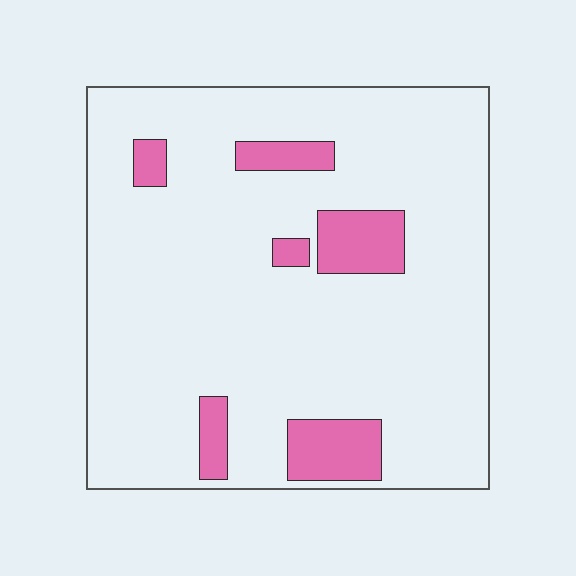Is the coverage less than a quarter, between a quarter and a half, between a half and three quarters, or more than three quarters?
Less than a quarter.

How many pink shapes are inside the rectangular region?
6.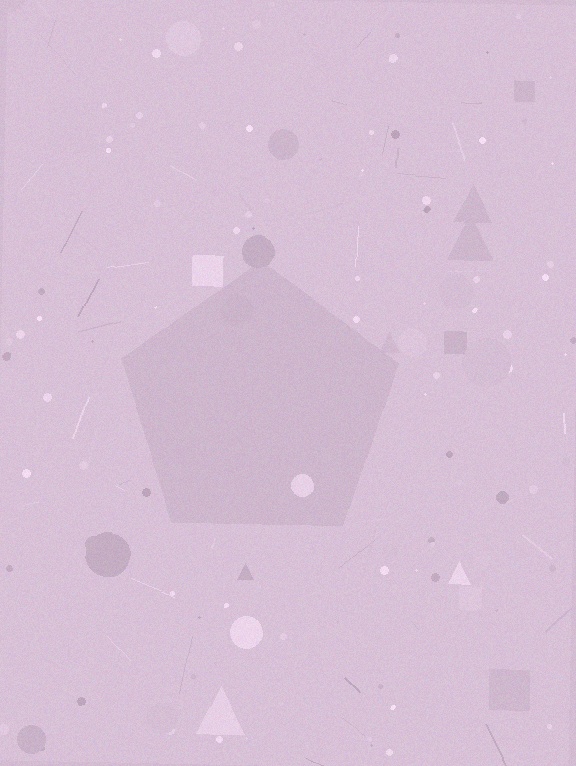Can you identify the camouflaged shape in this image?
The camouflaged shape is a pentagon.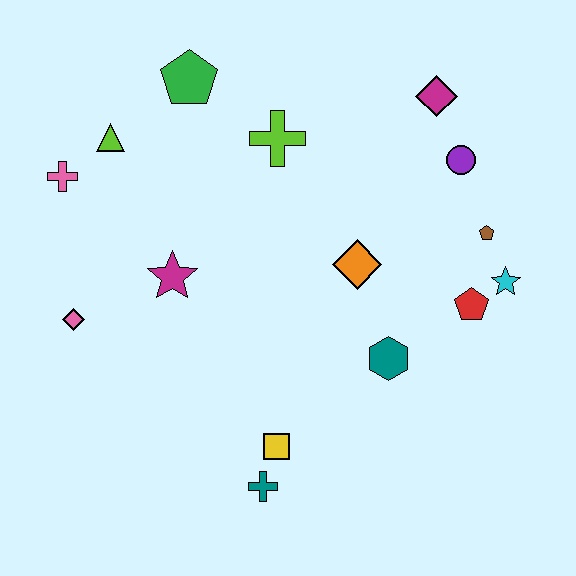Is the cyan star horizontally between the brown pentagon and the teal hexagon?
No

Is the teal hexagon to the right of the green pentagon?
Yes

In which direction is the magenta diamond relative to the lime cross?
The magenta diamond is to the right of the lime cross.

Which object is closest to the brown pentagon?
The cyan star is closest to the brown pentagon.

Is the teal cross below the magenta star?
Yes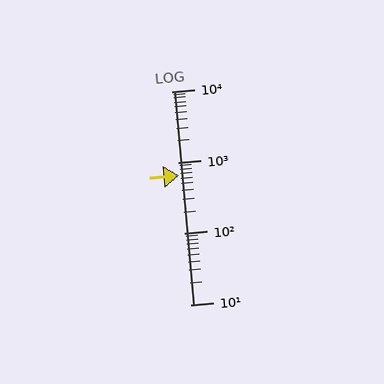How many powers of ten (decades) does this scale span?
The scale spans 3 decades, from 10 to 10000.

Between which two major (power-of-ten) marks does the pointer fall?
The pointer is between 100 and 1000.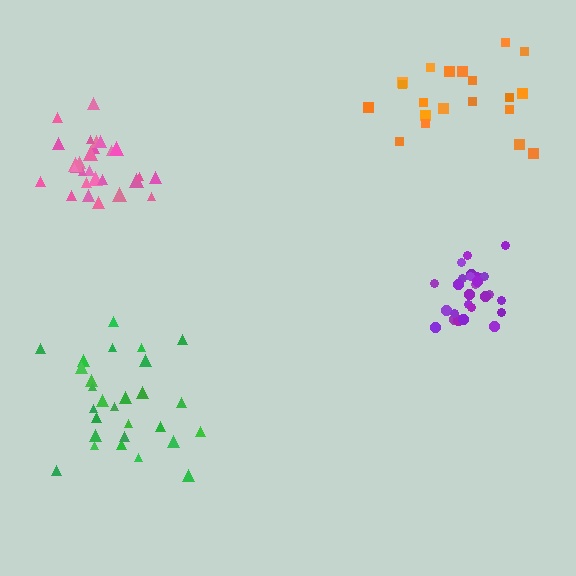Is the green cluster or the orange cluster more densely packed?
Green.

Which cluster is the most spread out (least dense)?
Orange.